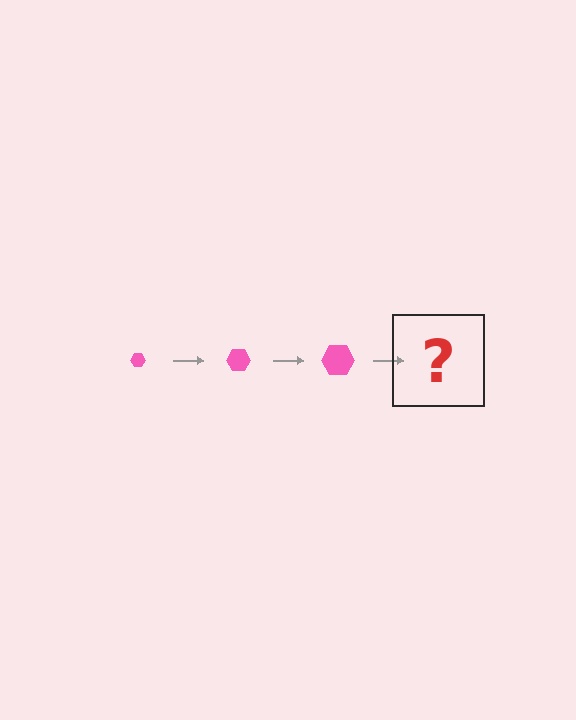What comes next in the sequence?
The next element should be a pink hexagon, larger than the previous one.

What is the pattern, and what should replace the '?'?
The pattern is that the hexagon gets progressively larger each step. The '?' should be a pink hexagon, larger than the previous one.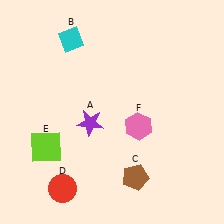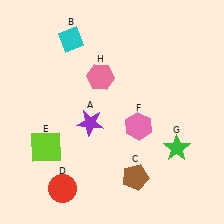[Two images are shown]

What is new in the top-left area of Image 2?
A pink hexagon (H) was added in the top-left area of Image 2.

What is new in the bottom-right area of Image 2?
A green star (G) was added in the bottom-right area of Image 2.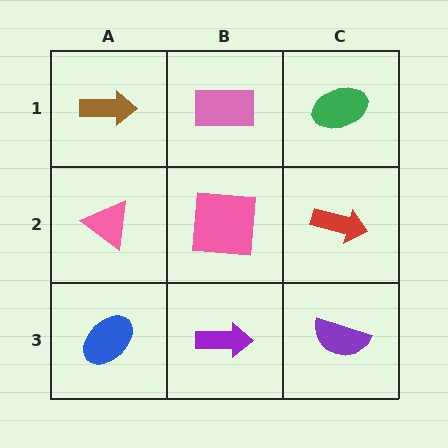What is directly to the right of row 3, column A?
A purple arrow.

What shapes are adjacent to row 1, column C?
A red arrow (row 2, column C), a pink rectangle (row 1, column B).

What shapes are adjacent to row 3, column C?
A red arrow (row 2, column C), a purple arrow (row 3, column B).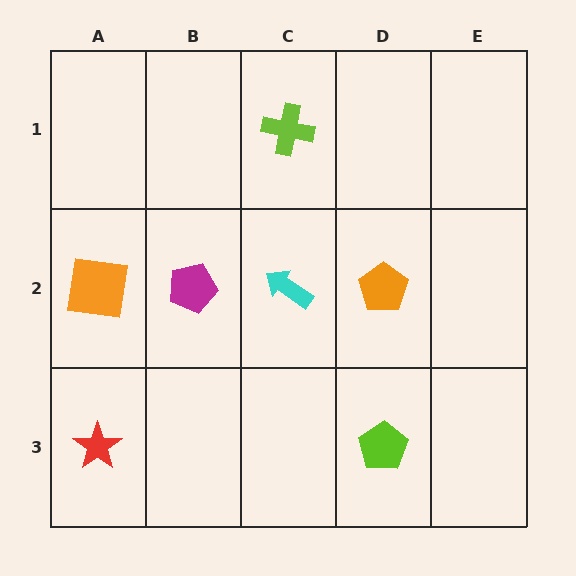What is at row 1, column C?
A lime cross.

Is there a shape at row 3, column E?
No, that cell is empty.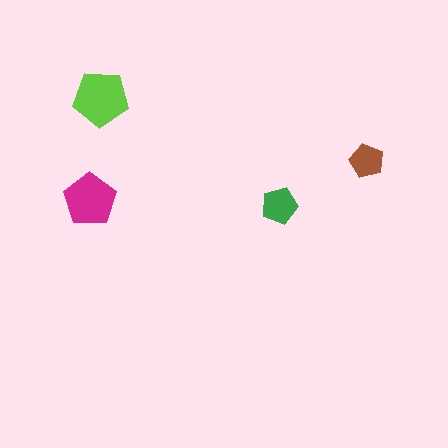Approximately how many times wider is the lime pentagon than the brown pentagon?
About 1.5 times wider.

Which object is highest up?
The lime pentagon is topmost.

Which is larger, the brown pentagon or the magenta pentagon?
The magenta one.